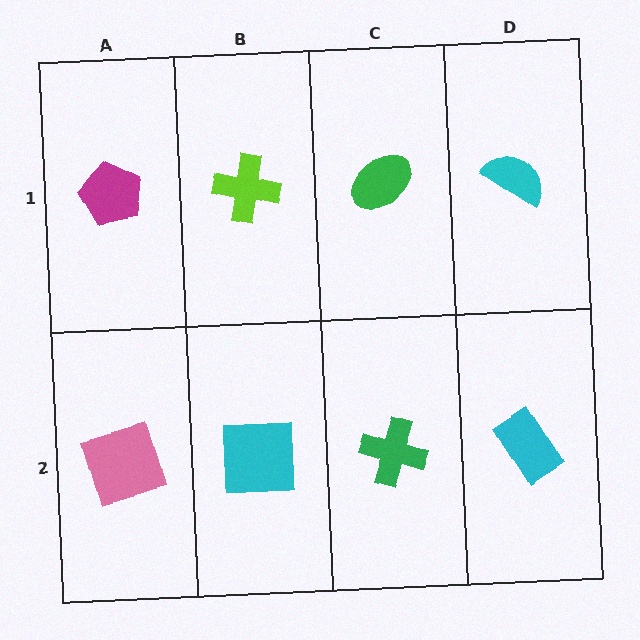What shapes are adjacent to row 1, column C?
A green cross (row 2, column C), a lime cross (row 1, column B), a cyan semicircle (row 1, column D).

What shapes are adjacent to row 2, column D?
A cyan semicircle (row 1, column D), a green cross (row 2, column C).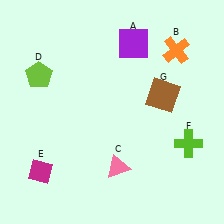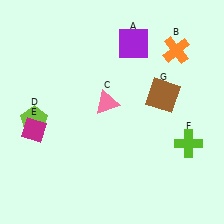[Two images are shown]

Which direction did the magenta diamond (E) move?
The magenta diamond (E) moved up.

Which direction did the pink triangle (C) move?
The pink triangle (C) moved up.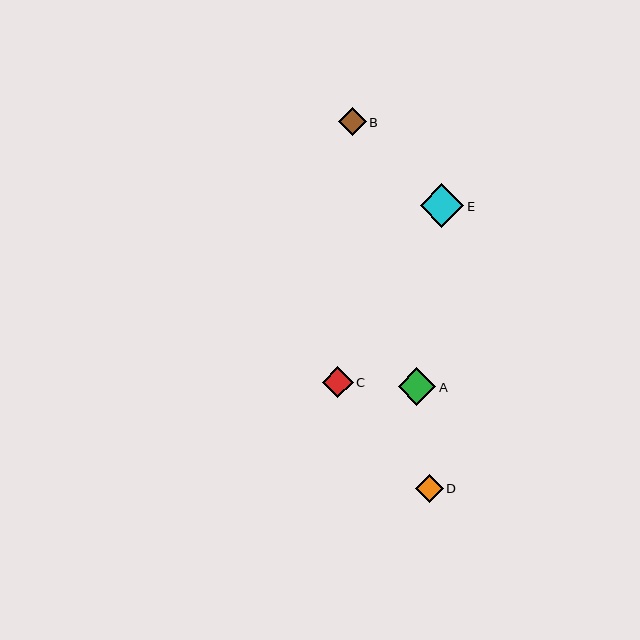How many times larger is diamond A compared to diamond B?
Diamond A is approximately 1.4 times the size of diamond B.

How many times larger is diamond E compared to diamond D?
Diamond E is approximately 1.6 times the size of diamond D.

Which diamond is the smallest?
Diamond B is the smallest with a size of approximately 28 pixels.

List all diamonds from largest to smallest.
From largest to smallest: E, A, C, D, B.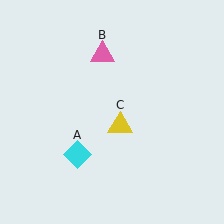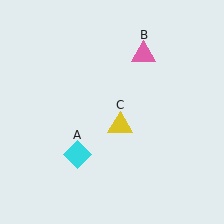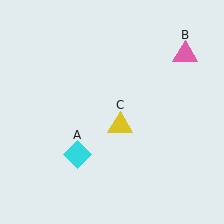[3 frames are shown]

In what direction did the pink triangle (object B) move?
The pink triangle (object B) moved right.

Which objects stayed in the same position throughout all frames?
Cyan diamond (object A) and yellow triangle (object C) remained stationary.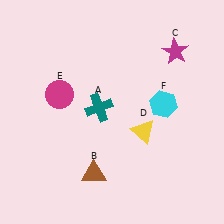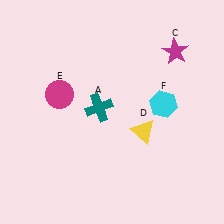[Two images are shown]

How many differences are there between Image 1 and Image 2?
There is 1 difference between the two images.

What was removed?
The brown triangle (B) was removed in Image 2.